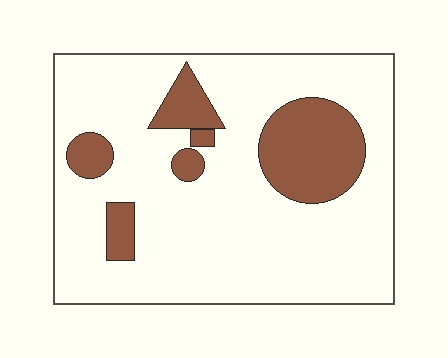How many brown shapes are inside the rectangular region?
6.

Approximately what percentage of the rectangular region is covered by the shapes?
Approximately 20%.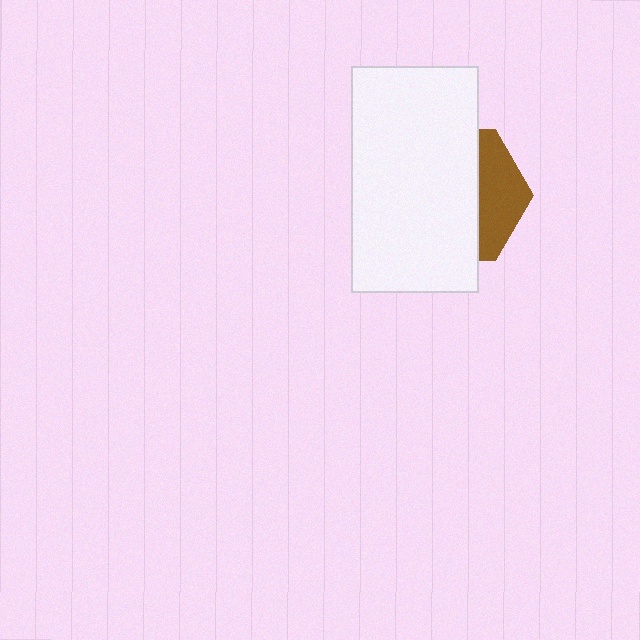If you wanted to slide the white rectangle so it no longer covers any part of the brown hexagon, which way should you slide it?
Slide it left — that is the most direct way to separate the two shapes.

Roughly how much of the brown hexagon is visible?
A small part of it is visible (roughly 31%).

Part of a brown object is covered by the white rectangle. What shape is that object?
It is a hexagon.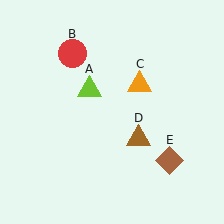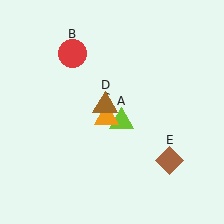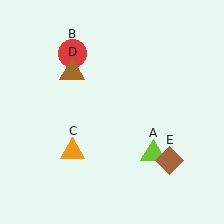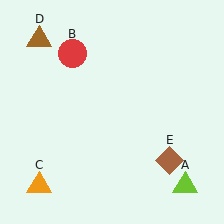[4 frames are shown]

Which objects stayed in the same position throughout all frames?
Red circle (object B) and brown diamond (object E) remained stationary.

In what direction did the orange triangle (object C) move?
The orange triangle (object C) moved down and to the left.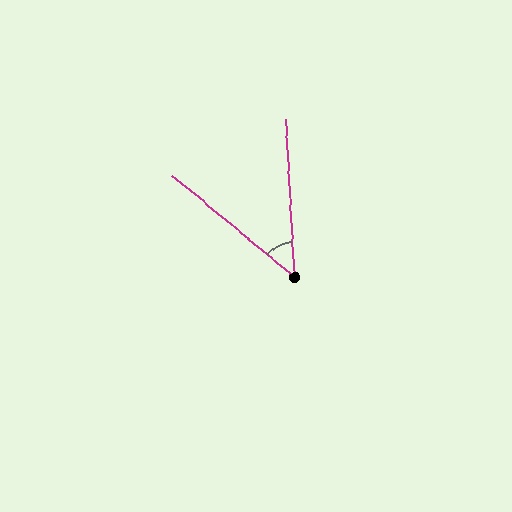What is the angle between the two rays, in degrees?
Approximately 47 degrees.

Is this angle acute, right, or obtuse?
It is acute.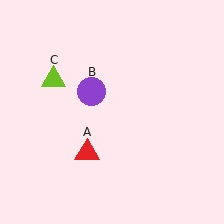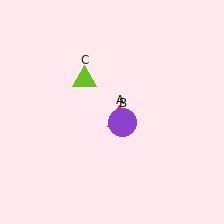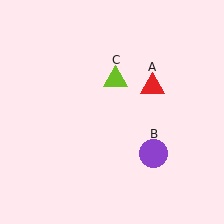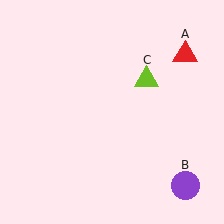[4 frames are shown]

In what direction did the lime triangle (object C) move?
The lime triangle (object C) moved right.